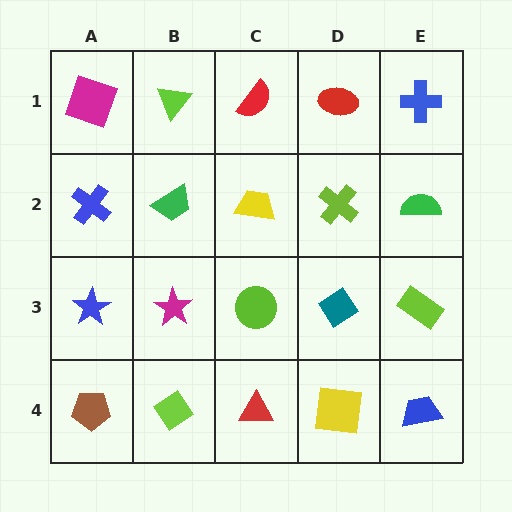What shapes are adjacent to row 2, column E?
A blue cross (row 1, column E), a lime rectangle (row 3, column E), a lime cross (row 2, column D).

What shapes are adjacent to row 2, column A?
A magenta square (row 1, column A), a blue star (row 3, column A), a green trapezoid (row 2, column B).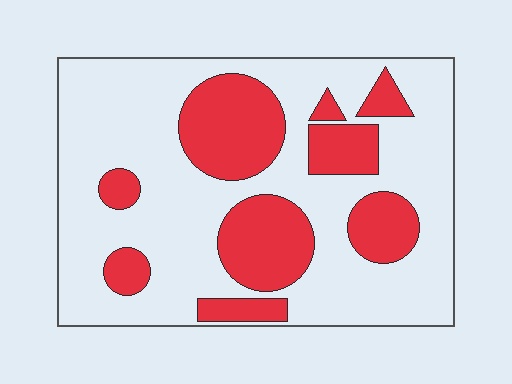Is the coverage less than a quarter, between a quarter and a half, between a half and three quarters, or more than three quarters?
Between a quarter and a half.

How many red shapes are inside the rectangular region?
9.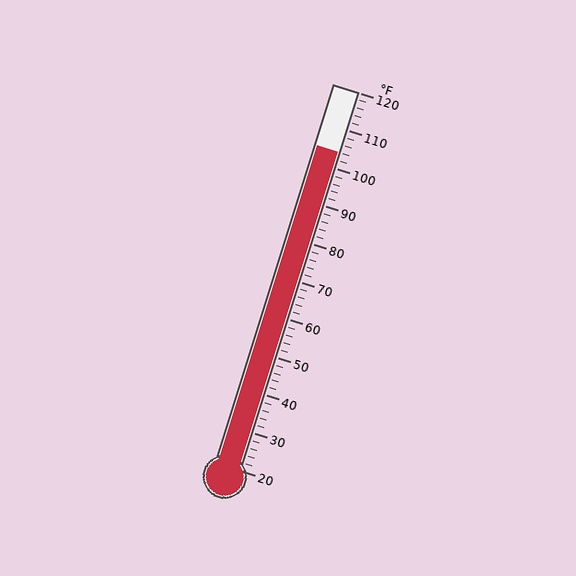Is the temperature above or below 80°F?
The temperature is above 80°F.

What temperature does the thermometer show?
The thermometer shows approximately 104°F.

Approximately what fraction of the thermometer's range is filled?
The thermometer is filled to approximately 85% of its range.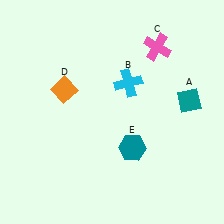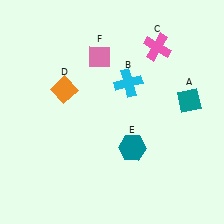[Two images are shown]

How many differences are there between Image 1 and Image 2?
There is 1 difference between the two images.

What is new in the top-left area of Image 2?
A pink diamond (F) was added in the top-left area of Image 2.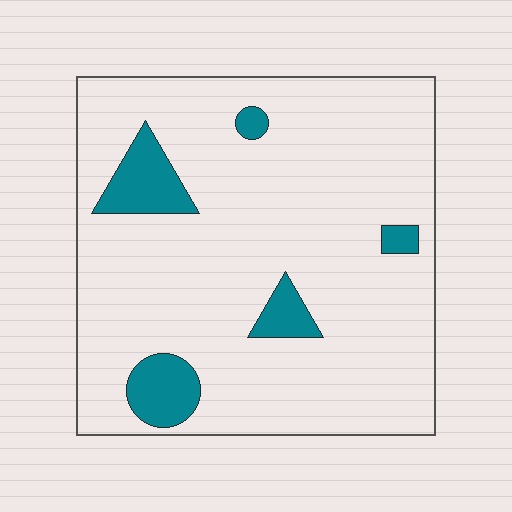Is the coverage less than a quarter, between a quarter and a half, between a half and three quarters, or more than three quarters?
Less than a quarter.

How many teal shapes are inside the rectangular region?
5.